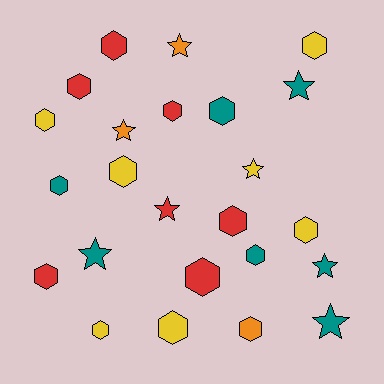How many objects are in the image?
There are 24 objects.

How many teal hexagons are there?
There are 3 teal hexagons.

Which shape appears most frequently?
Hexagon, with 16 objects.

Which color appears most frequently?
Yellow, with 7 objects.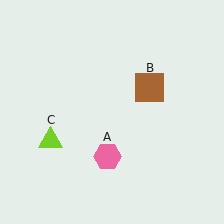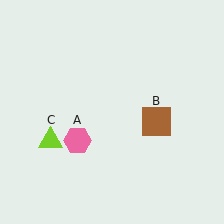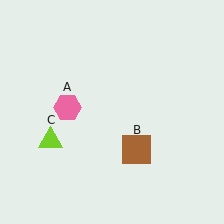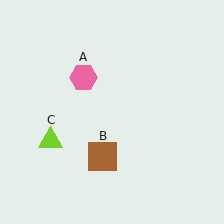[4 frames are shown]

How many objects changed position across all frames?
2 objects changed position: pink hexagon (object A), brown square (object B).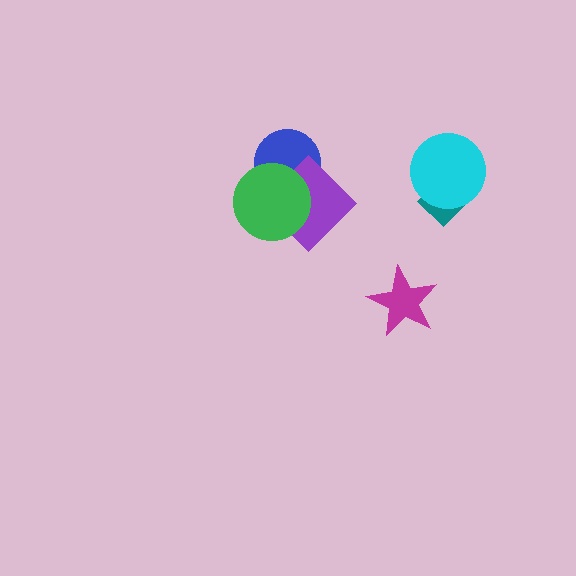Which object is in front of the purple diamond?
The green circle is in front of the purple diamond.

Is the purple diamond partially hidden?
Yes, it is partially covered by another shape.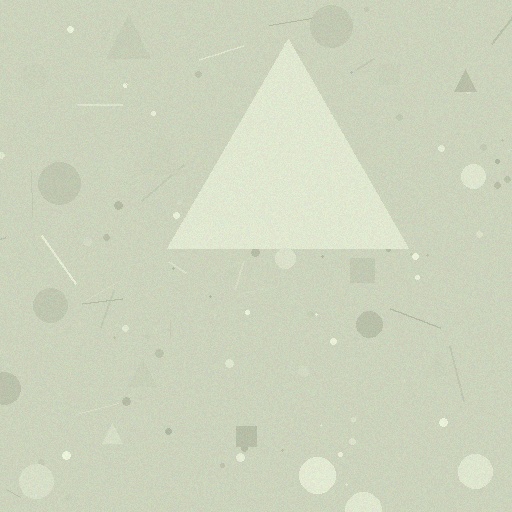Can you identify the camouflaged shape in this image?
The camouflaged shape is a triangle.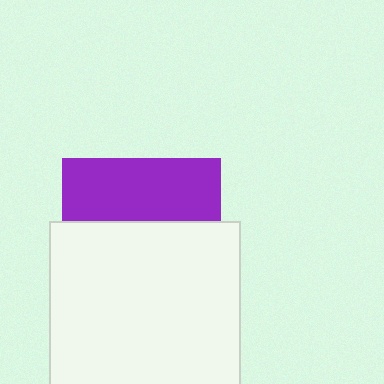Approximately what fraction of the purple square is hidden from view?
Roughly 60% of the purple square is hidden behind the white square.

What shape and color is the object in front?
The object in front is a white square.